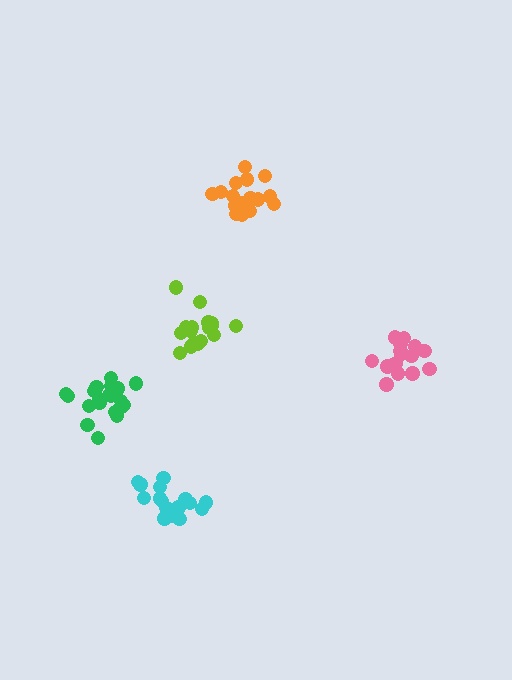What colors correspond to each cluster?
The clusters are colored: lime, orange, pink, cyan, green.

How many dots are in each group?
Group 1: 17 dots, Group 2: 16 dots, Group 3: 16 dots, Group 4: 19 dots, Group 5: 20 dots (88 total).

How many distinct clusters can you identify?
There are 5 distinct clusters.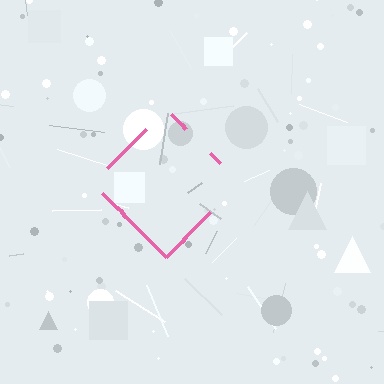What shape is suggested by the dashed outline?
The dashed outline suggests a diamond.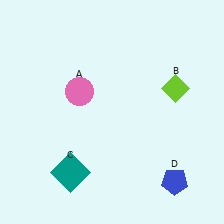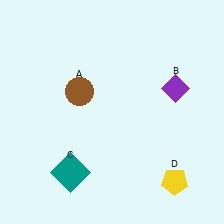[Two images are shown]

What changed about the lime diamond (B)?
In Image 1, B is lime. In Image 2, it changed to purple.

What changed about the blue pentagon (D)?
In Image 1, D is blue. In Image 2, it changed to yellow.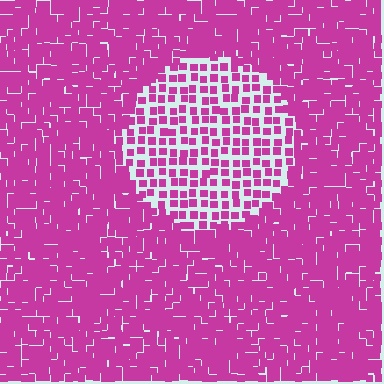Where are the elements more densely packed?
The elements are more densely packed outside the circle boundary.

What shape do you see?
I see a circle.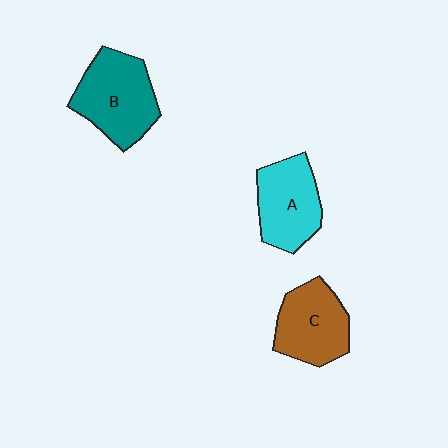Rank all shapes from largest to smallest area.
From largest to smallest: B (teal), A (cyan), C (brown).